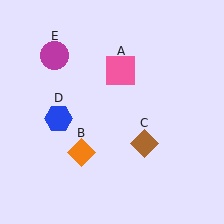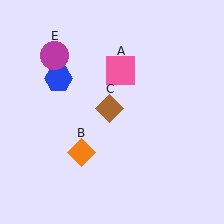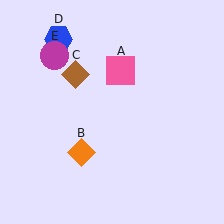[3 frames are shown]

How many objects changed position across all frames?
2 objects changed position: brown diamond (object C), blue hexagon (object D).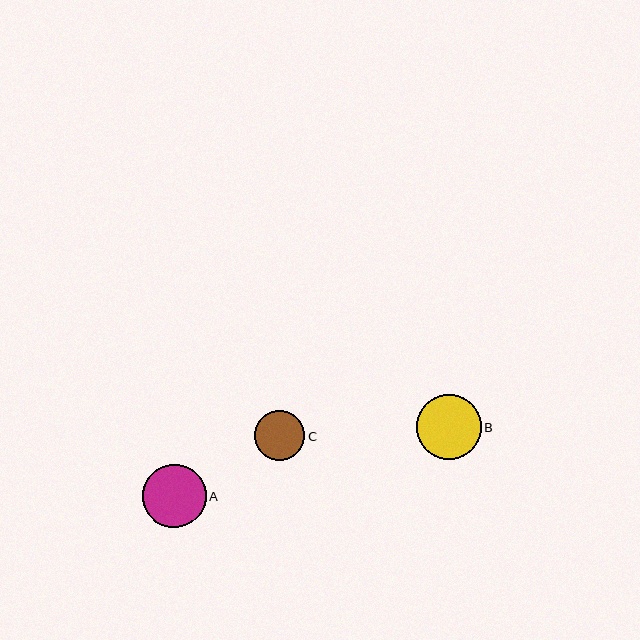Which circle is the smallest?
Circle C is the smallest with a size of approximately 50 pixels.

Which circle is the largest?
Circle B is the largest with a size of approximately 65 pixels.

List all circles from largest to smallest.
From largest to smallest: B, A, C.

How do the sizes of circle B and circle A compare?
Circle B and circle A are approximately the same size.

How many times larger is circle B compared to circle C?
Circle B is approximately 1.3 times the size of circle C.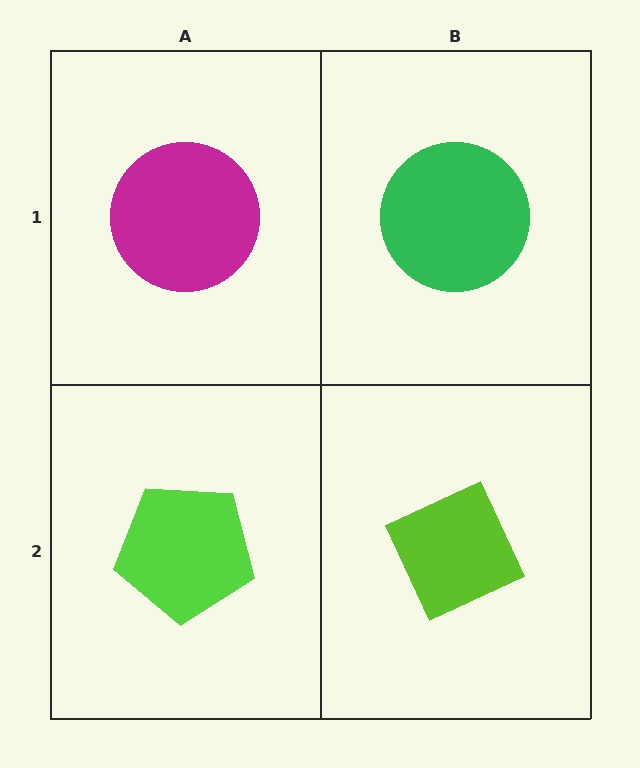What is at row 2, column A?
A lime pentagon.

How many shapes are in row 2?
2 shapes.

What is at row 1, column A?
A magenta circle.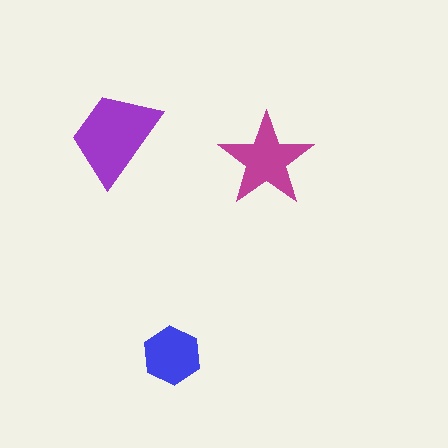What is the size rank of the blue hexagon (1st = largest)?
3rd.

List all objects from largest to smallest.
The purple trapezoid, the magenta star, the blue hexagon.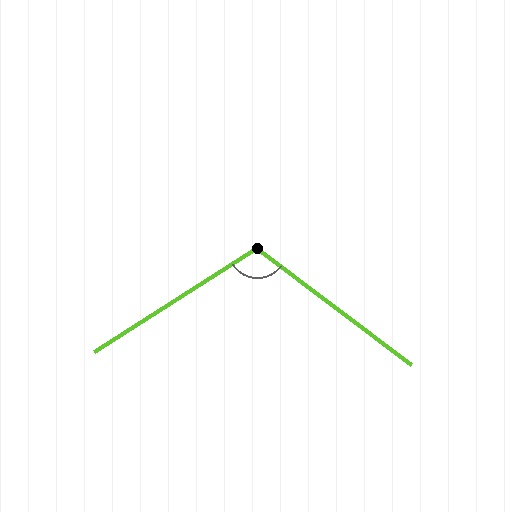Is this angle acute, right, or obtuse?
It is obtuse.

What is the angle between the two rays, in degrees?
Approximately 111 degrees.